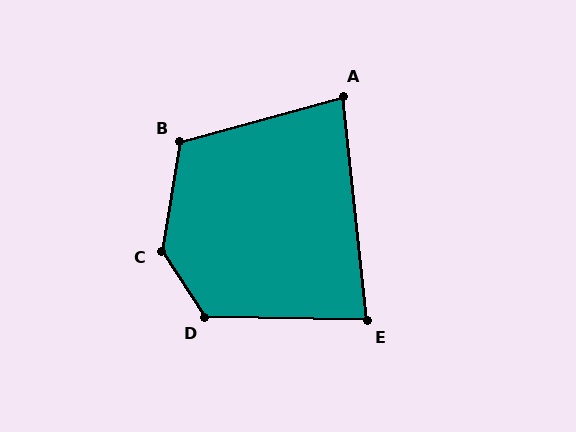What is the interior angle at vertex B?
Approximately 115 degrees (obtuse).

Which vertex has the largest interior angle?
C, at approximately 138 degrees.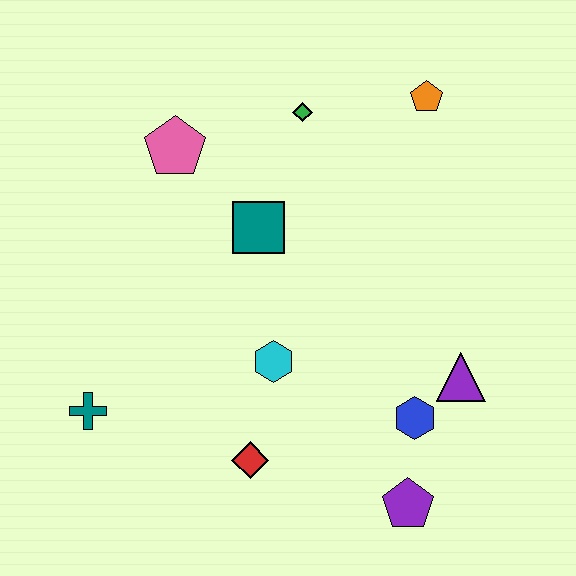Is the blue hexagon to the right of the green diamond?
Yes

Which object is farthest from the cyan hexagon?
The orange pentagon is farthest from the cyan hexagon.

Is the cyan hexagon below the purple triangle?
No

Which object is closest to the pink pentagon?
The teal square is closest to the pink pentagon.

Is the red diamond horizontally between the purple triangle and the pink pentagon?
Yes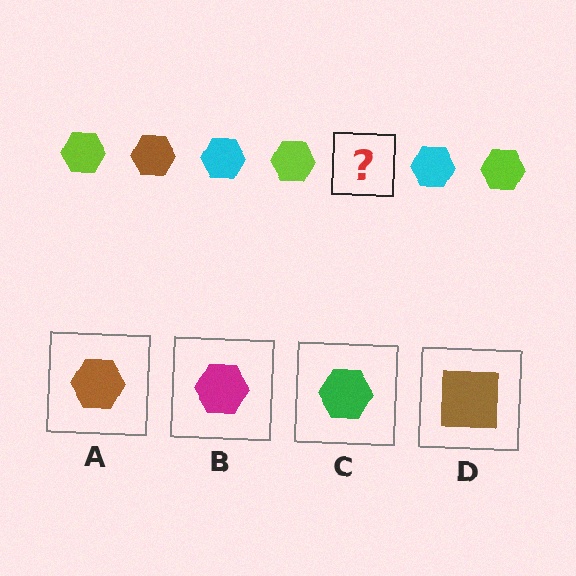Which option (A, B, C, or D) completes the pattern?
A.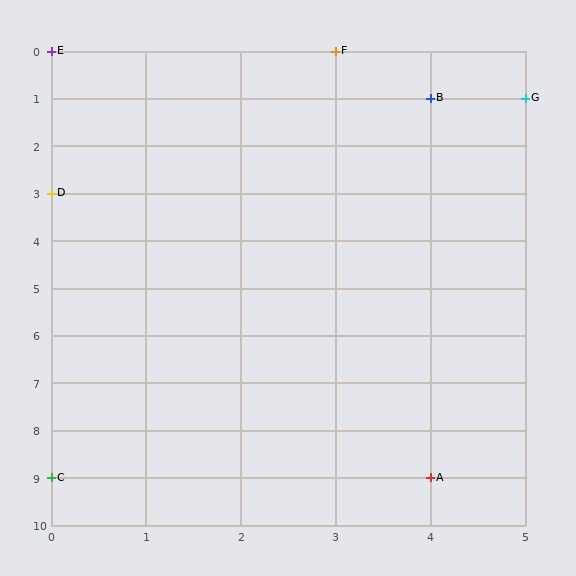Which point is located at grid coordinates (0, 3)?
Point D is at (0, 3).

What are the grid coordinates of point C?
Point C is at grid coordinates (0, 9).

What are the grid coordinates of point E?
Point E is at grid coordinates (0, 0).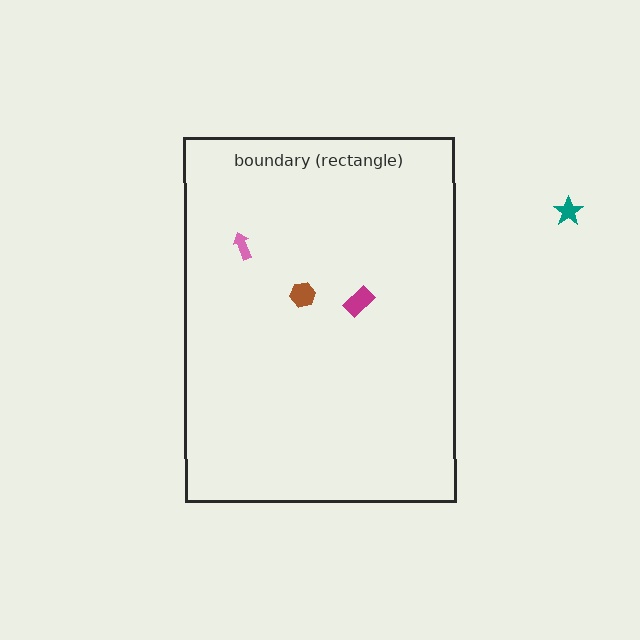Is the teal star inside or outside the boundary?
Outside.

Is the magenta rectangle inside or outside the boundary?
Inside.